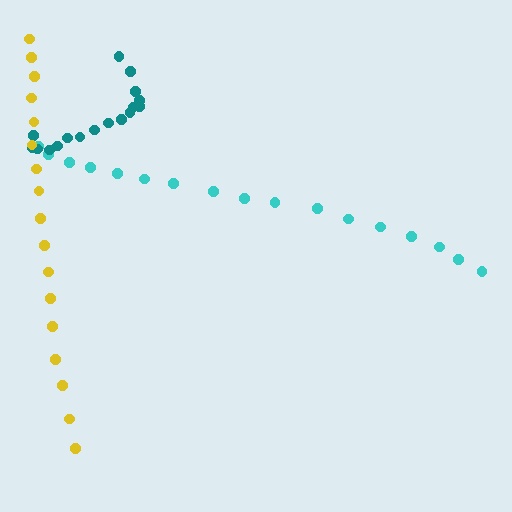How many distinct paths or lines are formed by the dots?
There are 3 distinct paths.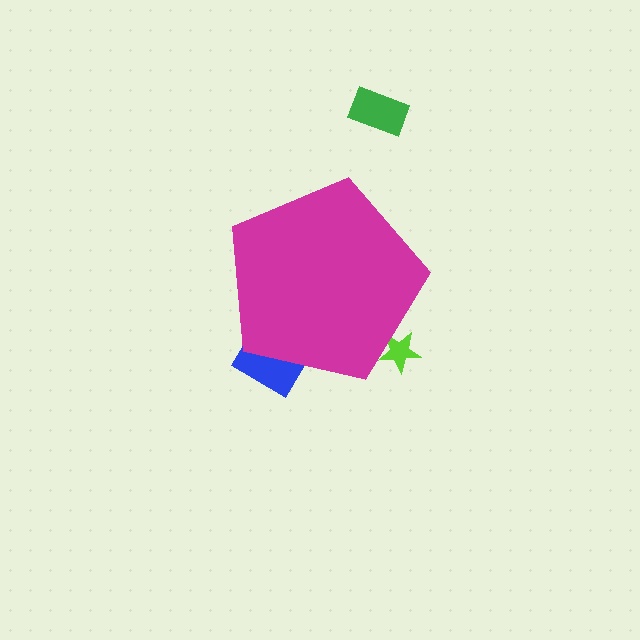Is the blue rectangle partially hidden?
Yes, the blue rectangle is partially hidden behind the magenta pentagon.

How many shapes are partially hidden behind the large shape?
2 shapes are partially hidden.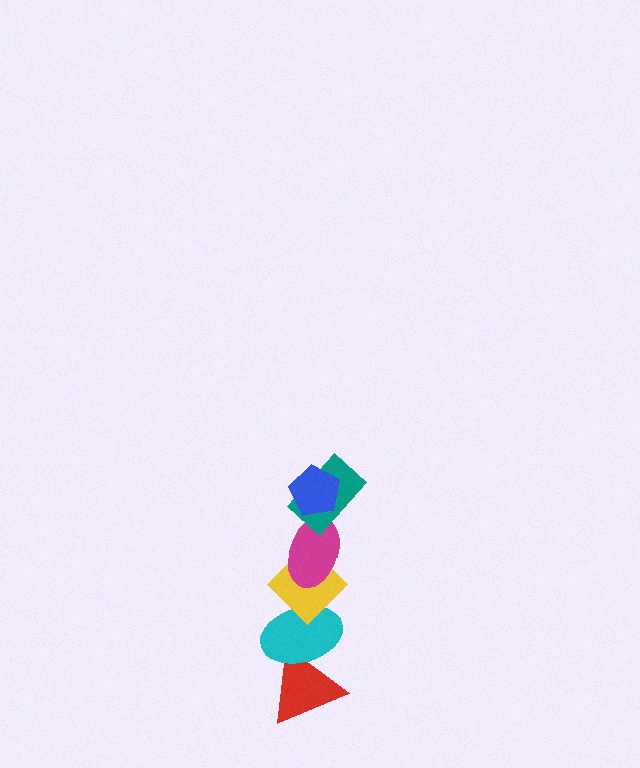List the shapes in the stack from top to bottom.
From top to bottom: the blue pentagon, the teal rectangle, the magenta ellipse, the yellow diamond, the cyan ellipse, the red triangle.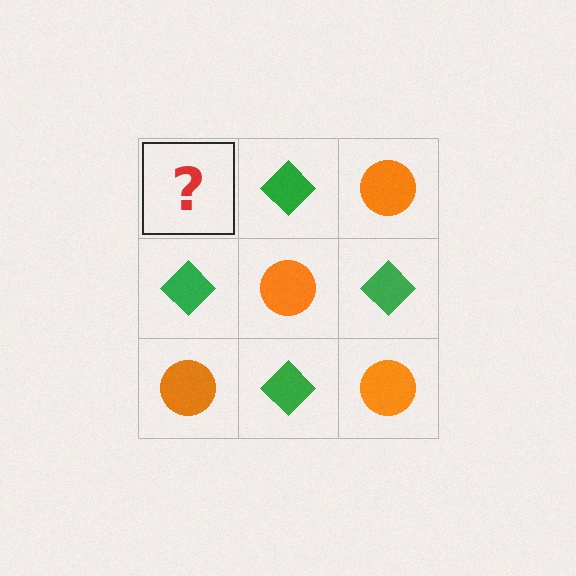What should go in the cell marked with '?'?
The missing cell should contain an orange circle.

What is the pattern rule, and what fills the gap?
The rule is that it alternates orange circle and green diamond in a checkerboard pattern. The gap should be filled with an orange circle.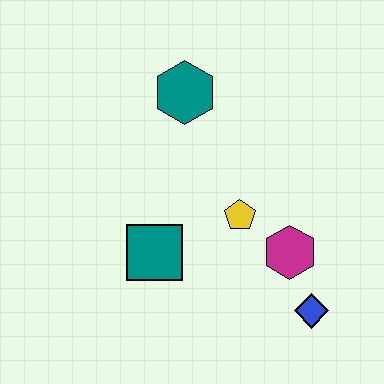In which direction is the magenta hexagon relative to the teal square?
The magenta hexagon is to the right of the teal square.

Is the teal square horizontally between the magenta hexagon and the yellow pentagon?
No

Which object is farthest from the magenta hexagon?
The teal hexagon is farthest from the magenta hexagon.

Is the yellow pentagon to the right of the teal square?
Yes